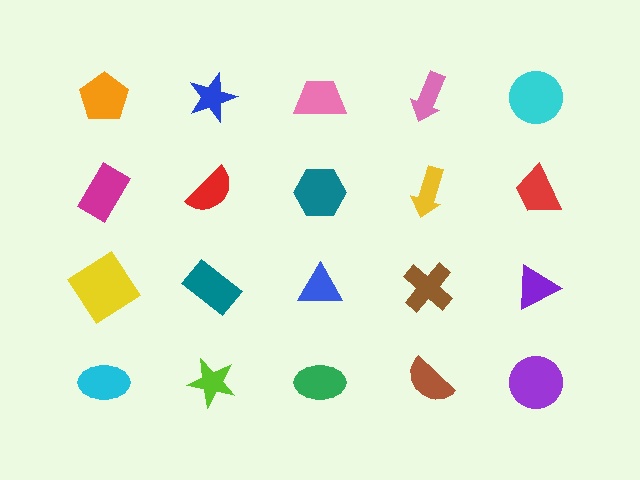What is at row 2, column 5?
A red trapezoid.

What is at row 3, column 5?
A purple triangle.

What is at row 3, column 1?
A yellow diamond.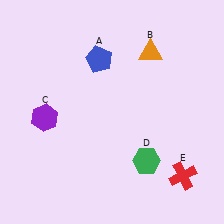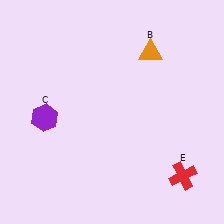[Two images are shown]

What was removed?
The green hexagon (D), the blue pentagon (A) were removed in Image 2.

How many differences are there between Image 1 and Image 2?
There are 2 differences between the two images.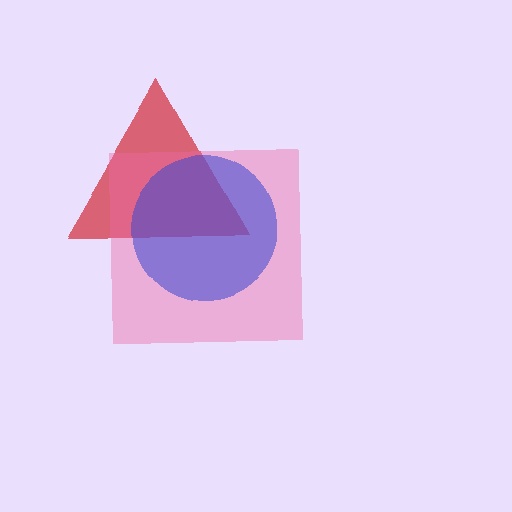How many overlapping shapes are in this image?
There are 3 overlapping shapes in the image.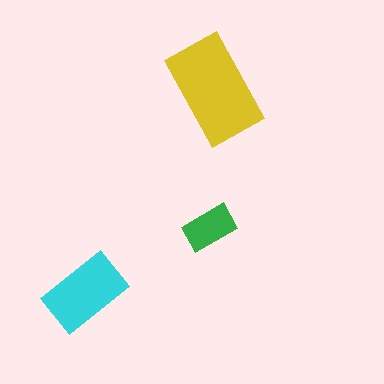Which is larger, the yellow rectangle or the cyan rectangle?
The yellow one.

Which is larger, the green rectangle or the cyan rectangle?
The cyan one.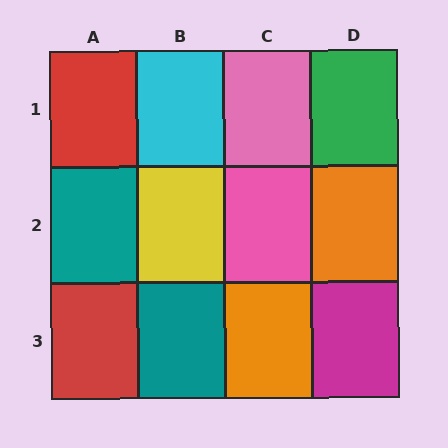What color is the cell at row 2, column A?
Teal.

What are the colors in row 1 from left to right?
Red, cyan, pink, green.